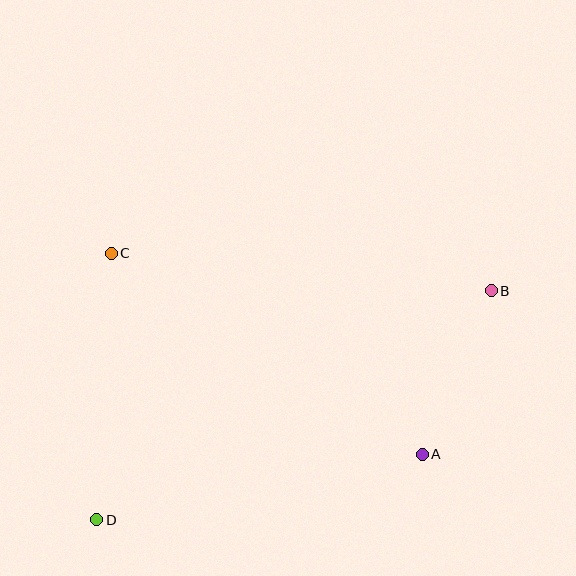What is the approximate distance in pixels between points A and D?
The distance between A and D is approximately 332 pixels.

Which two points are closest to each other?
Points A and B are closest to each other.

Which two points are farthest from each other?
Points B and D are farthest from each other.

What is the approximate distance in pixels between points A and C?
The distance between A and C is approximately 371 pixels.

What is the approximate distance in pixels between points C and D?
The distance between C and D is approximately 267 pixels.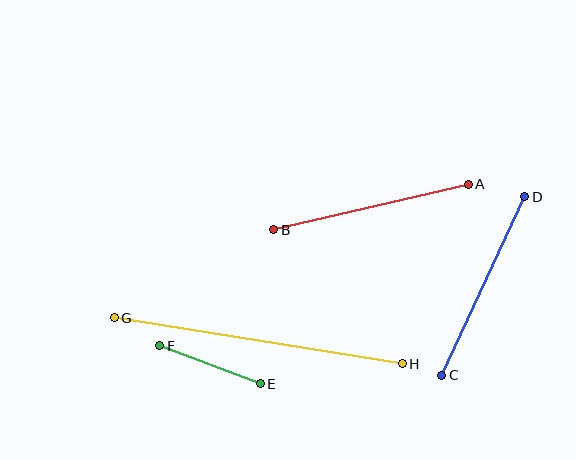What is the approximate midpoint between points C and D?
The midpoint is at approximately (483, 286) pixels.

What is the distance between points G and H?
The distance is approximately 291 pixels.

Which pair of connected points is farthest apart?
Points G and H are farthest apart.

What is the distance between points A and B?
The distance is approximately 200 pixels.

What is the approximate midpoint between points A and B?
The midpoint is at approximately (371, 207) pixels.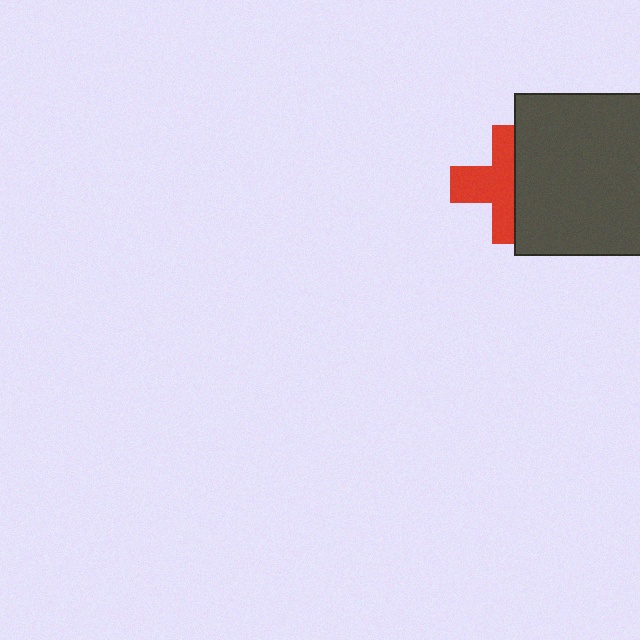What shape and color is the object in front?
The object in front is a dark gray square.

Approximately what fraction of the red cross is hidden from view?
Roughly 44% of the red cross is hidden behind the dark gray square.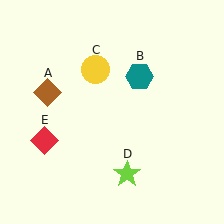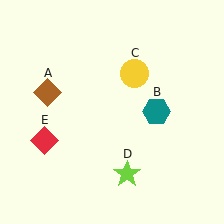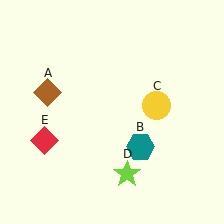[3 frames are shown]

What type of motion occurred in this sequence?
The teal hexagon (object B), yellow circle (object C) rotated clockwise around the center of the scene.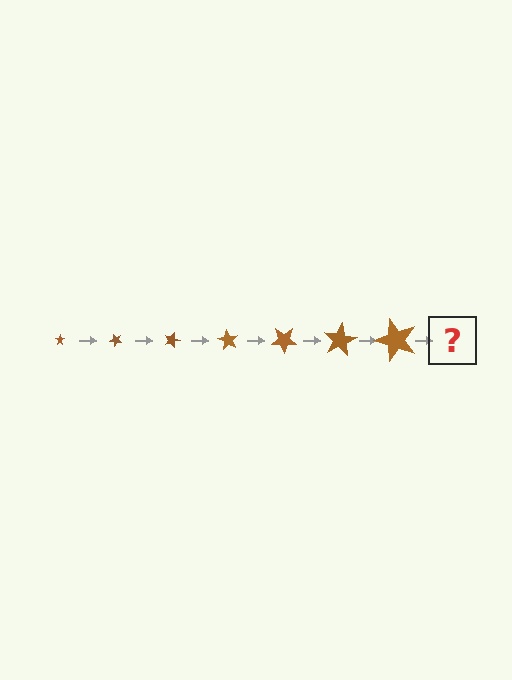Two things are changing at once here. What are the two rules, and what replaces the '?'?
The two rules are that the star grows larger each step and it rotates 45 degrees each step. The '?' should be a star, larger than the previous one and rotated 315 degrees from the start.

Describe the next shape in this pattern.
It should be a star, larger than the previous one and rotated 315 degrees from the start.